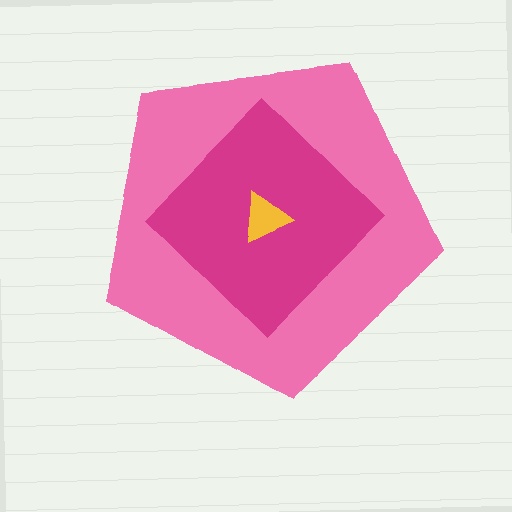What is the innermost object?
The yellow triangle.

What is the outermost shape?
The pink pentagon.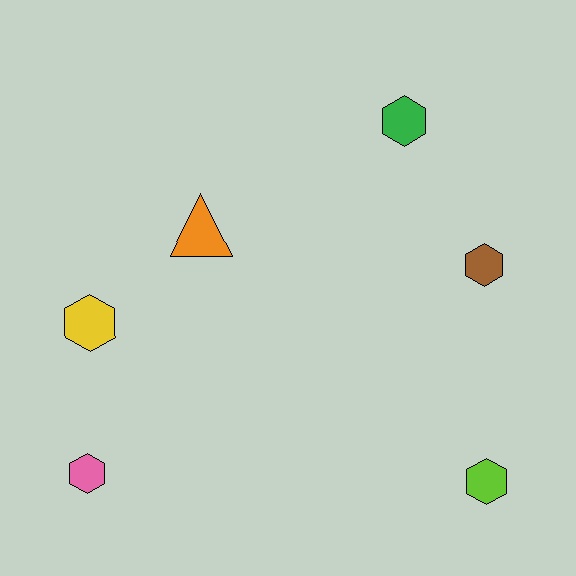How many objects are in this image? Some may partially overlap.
There are 6 objects.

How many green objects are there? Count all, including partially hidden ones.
There is 1 green object.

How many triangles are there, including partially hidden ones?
There is 1 triangle.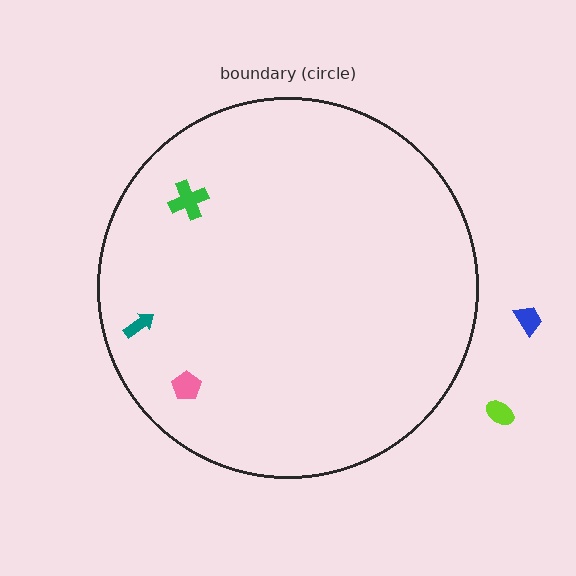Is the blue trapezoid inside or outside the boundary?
Outside.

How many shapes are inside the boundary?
3 inside, 2 outside.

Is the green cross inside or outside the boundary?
Inside.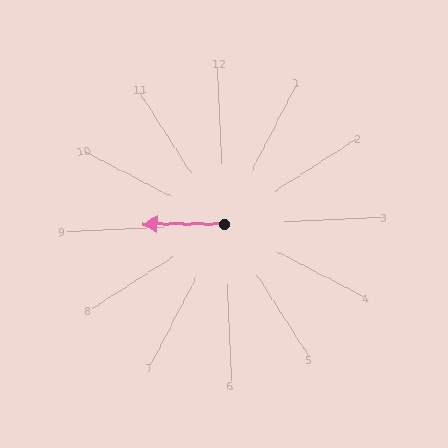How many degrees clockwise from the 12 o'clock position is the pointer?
Approximately 273 degrees.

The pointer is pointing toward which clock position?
Roughly 9 o'clock.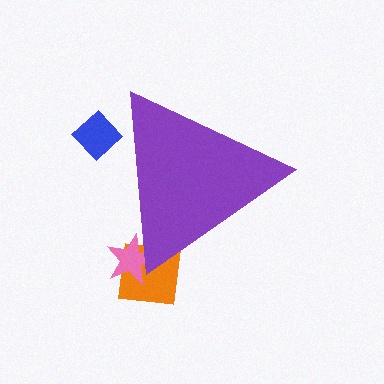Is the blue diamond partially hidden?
Yes, the blue diamond is partially hidden behind the purple triangle.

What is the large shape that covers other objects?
A purple triangle.